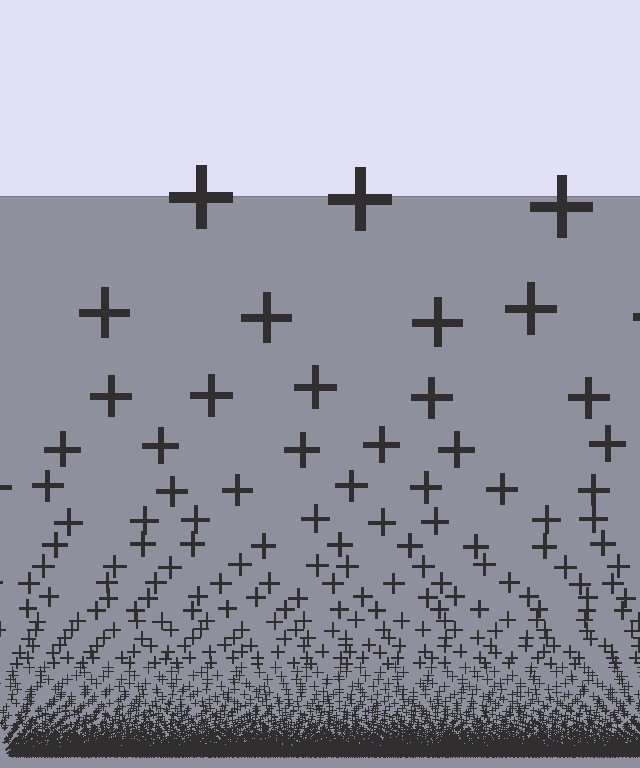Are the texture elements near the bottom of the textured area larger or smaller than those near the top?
Smaller. The gradient is inverted — elements near the bottom are smaller and denser.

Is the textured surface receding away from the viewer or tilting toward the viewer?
The surface appears to tilt toward the viewer. Texture elements get larger and sparser toward the top.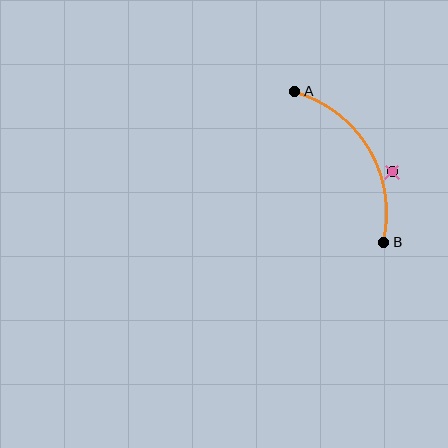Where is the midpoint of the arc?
The arc midpoint is the point on the curve farthest from the straight line joining A and B. It sits to the right of that line.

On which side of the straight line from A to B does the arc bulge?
The arc bulges to the right of the straight line connecting A and B.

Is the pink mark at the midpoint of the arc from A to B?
No — the pink mark does not lie on the arc at all. It sits slightly outside the curve.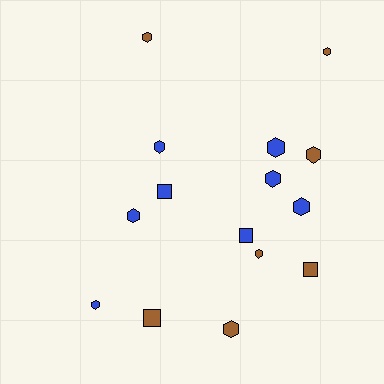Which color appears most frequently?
Blue, with 8 objects.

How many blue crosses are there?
There are no blue crosses.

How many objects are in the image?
There are 15 objects.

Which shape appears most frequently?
Hexagon, with 11 objects.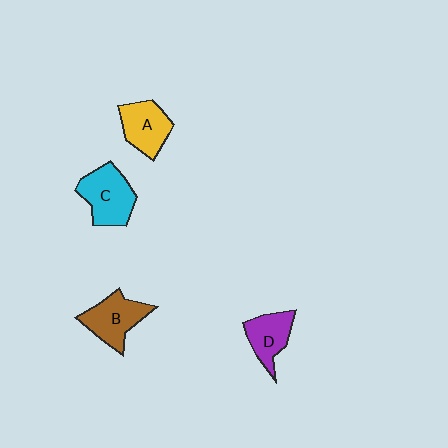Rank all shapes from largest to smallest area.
From largest to smallest: C (cyan), B (brown), A (yellow), D (purple).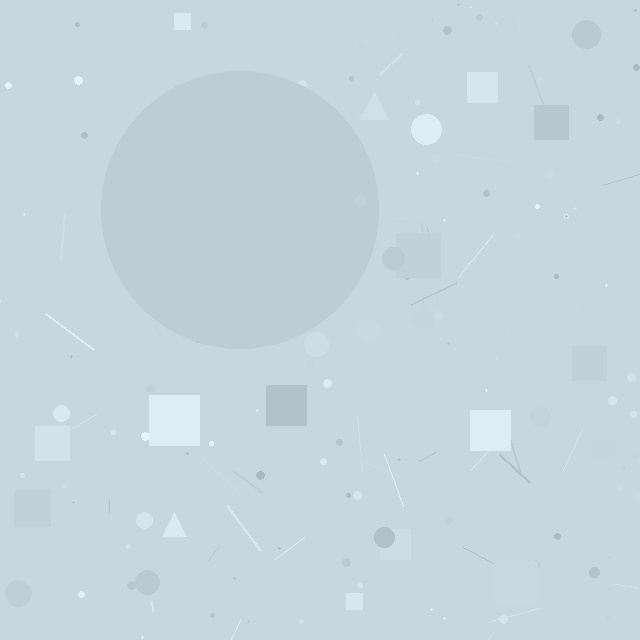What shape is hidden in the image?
A circle is hidden in the image.